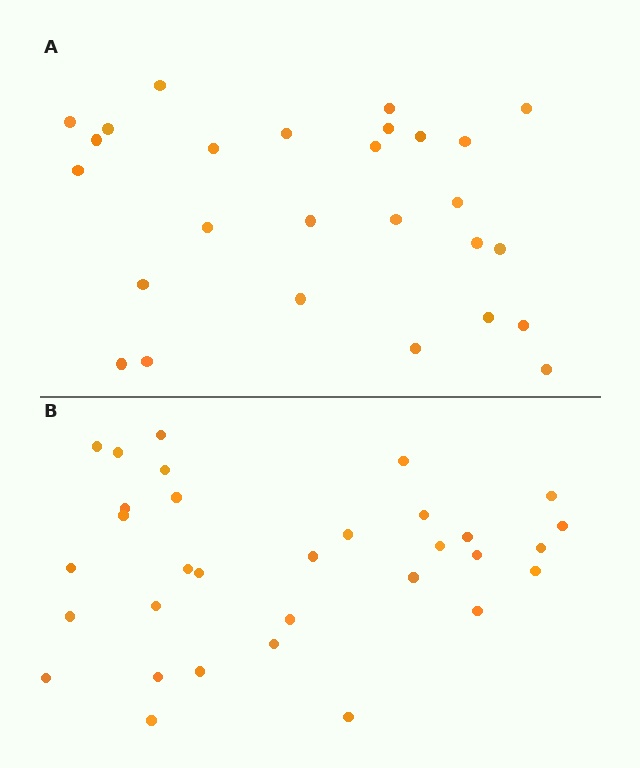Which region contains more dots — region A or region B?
Region B (the bottom region) has more dots.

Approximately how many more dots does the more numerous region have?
Region B has about 5 more dots than region A.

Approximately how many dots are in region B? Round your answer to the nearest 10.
About 30 dots. (The exact count is 32, which rounds to 30.)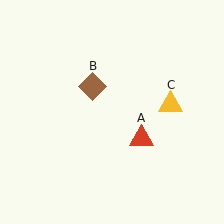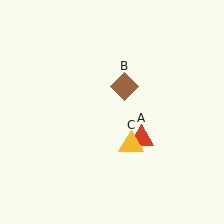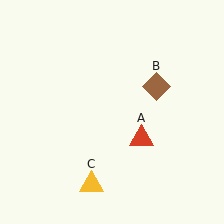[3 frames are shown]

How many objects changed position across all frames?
2 objects changed position: brown diamond (object B), yellow triangle (object C).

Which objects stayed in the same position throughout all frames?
Red triangle (object A) remained stationary.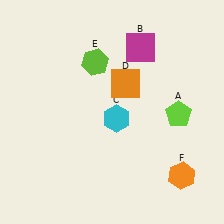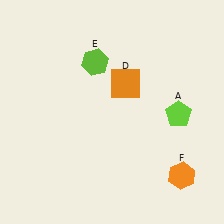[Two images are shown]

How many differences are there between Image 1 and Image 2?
There are 2 differences between the two images.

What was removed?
The magenta square (B), the cyan hexagon (C) were removed in Image 2.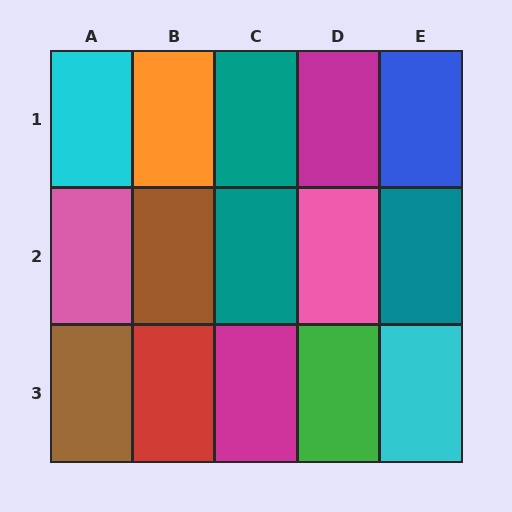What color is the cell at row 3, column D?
Green.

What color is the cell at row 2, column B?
Brown.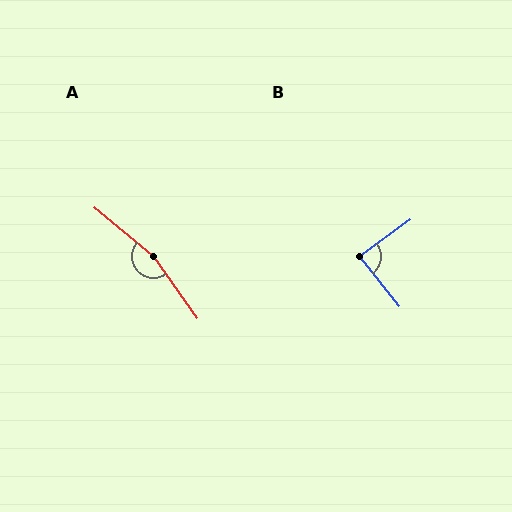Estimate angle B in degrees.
Approximately 87 degrees.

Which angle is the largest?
A, at approximately 165 degrees.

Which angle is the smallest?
B, at approximately 87 degrees.